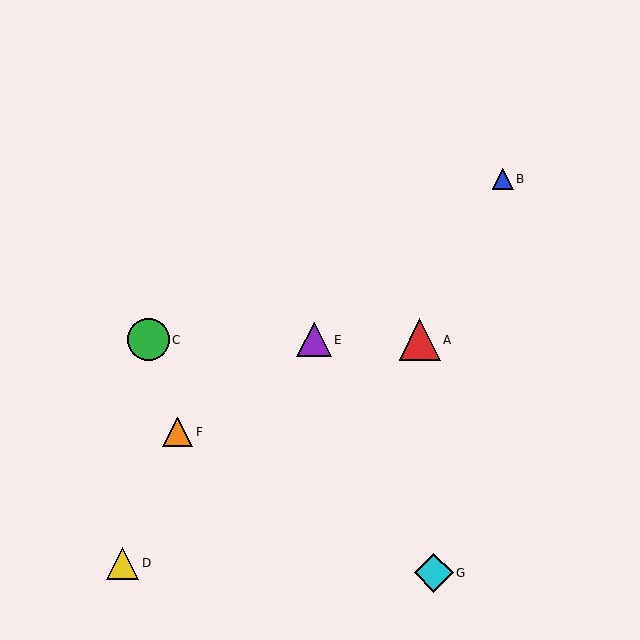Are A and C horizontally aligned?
Yes, both are at y≈340.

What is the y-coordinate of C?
Object C is at y≈340.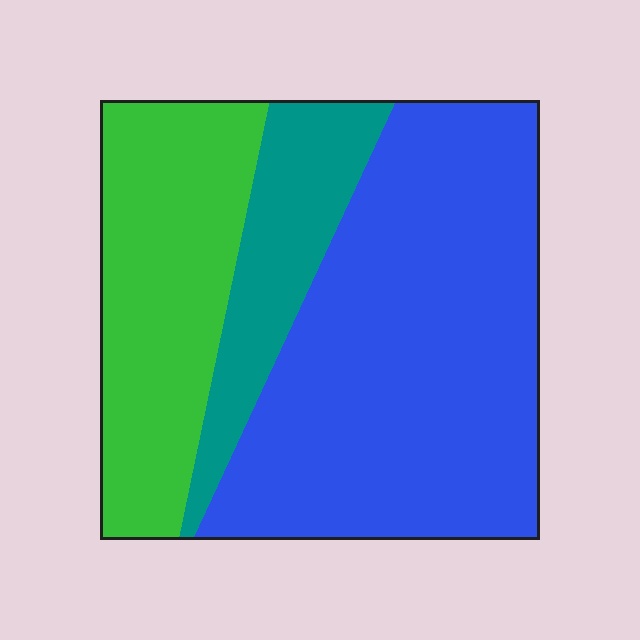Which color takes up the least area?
Teal, at roughly 15%.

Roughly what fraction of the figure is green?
Green covers around 30% of the figure.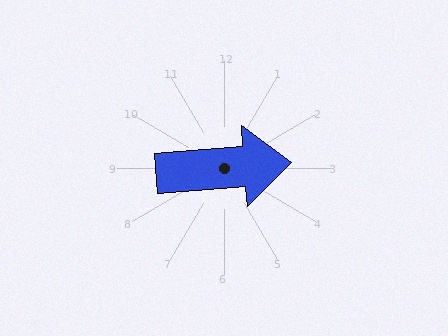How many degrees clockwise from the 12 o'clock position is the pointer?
Approximately 85 degrees.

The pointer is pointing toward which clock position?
Roughly 3 o'clock.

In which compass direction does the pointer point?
East.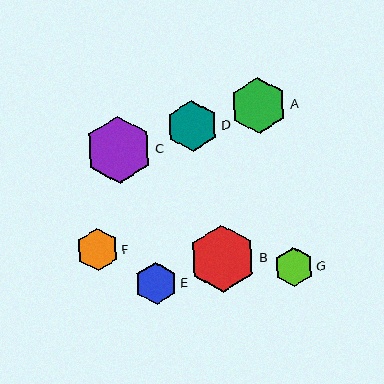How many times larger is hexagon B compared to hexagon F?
Hexagon B is approximately 1.6 times the size of hexagon F.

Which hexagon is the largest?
Hexagon B is the largest with a size of approximately 67 pixels.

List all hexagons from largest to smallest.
From largest to smallest: B, C, A, D, F, E, G.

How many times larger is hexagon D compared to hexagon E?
Hexagon D is approximately 1.2 times the size of hexagon E.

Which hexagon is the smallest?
Hexagon G is the smallest with a size of approximately 39 pixels.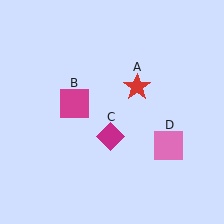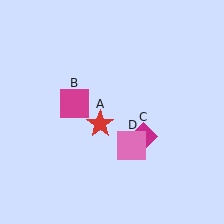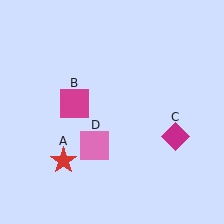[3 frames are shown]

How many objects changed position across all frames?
3 objects changed position: red star (object A), magenta diamond (object C), pink square (object D).